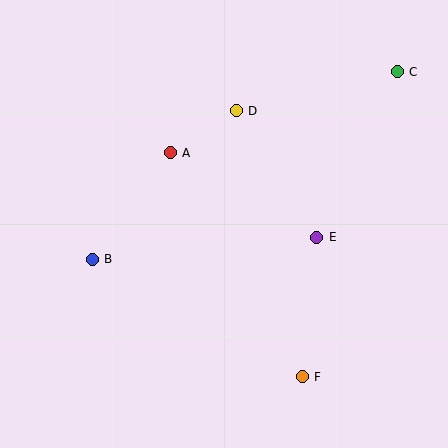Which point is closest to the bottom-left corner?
Point B is closest to the bottom-left corner.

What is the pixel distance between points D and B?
The distance between D and B is 207 pixels.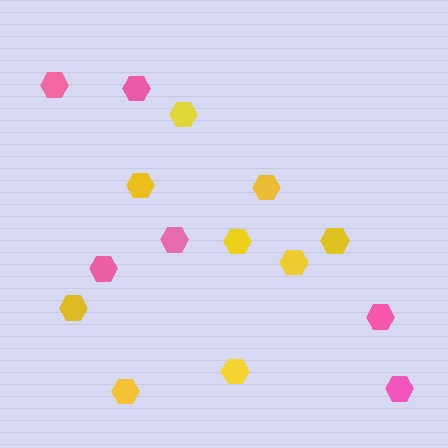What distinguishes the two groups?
There are 2 groups: one group of pink hexagons (6) and one group of yellow hexagons (9).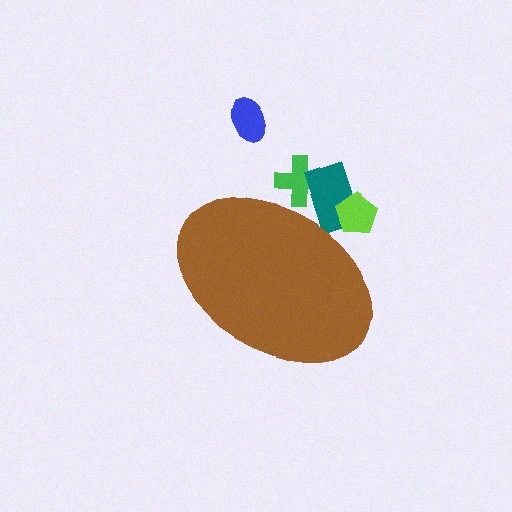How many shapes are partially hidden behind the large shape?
3 shapes are partially hidden.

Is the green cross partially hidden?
Yes, the green cross is partially hidden behind the brown ellipse.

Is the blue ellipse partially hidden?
No, the blue ellipse is fully visible.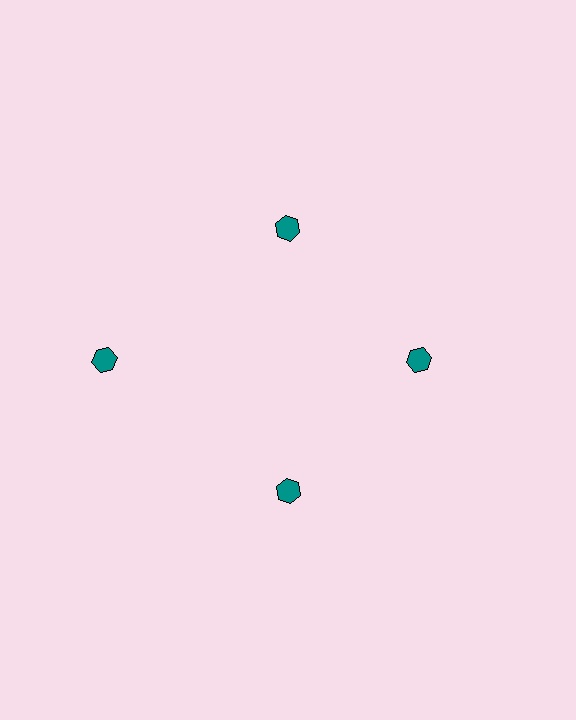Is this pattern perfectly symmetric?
No. The 4 teal hexagons are arranged in a ring, but one element near the 9 o'clock position is pushed outward from the center, breaking the 4-fold rotational symmetry.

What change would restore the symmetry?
The symmetry would be restored by moving it inward, back onto the ring so that all 4 hexagons sit at equal angles and equal distance from the center.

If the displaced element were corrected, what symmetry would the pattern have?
It would have 4-fold rotational symmetry — the pattern would map onto itself every 90 degrees.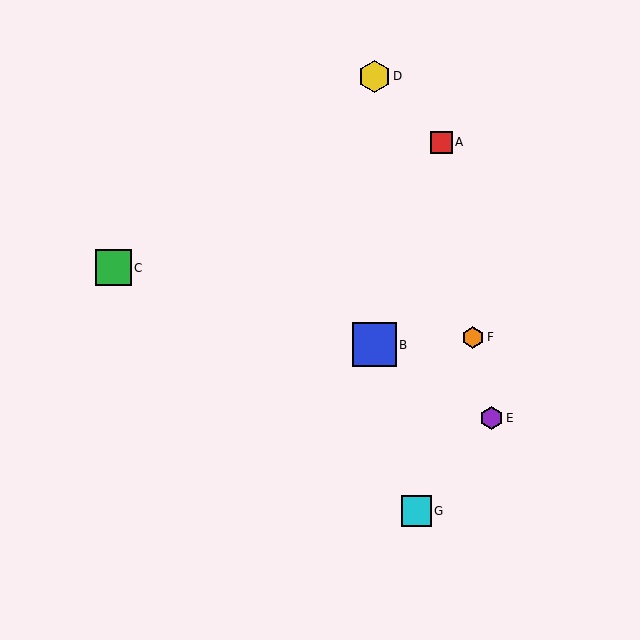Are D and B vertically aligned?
Yes, both are at x≈375.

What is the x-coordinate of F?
Object F is at x≈473.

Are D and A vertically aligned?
No, D is at x≈375 and A is at x≈441.